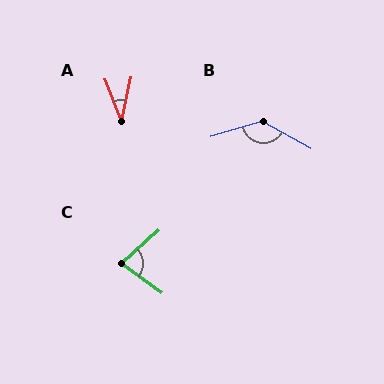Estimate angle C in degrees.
Approximately 78 degrees.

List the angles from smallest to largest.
A (34°), C (78°), B (134°).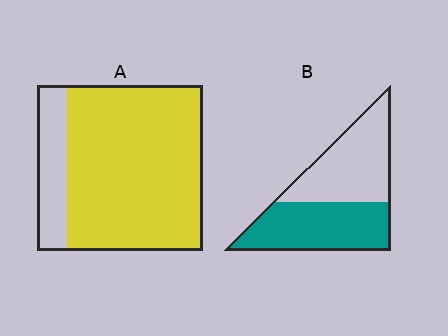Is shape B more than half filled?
Roughly half.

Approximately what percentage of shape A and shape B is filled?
A is approximately 80% and B is approximately 50%.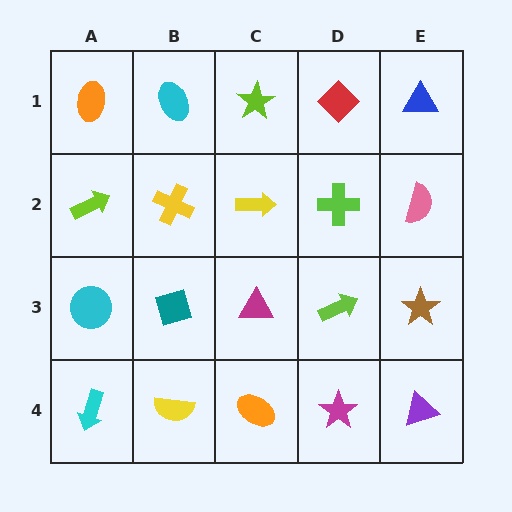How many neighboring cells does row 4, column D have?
3.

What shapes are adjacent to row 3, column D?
A lime cross (row 2, column D), a magenta star (row 4, column D), a magenta triangle (row 3, column C), a brown star (row 3, column E).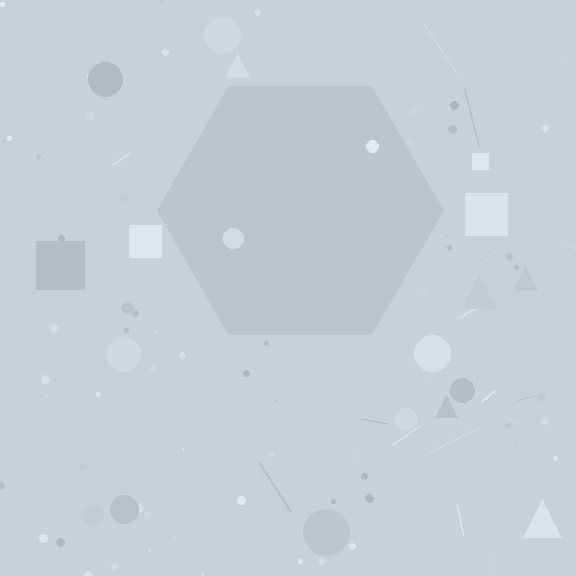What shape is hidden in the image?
A hexagon is hidden in the image.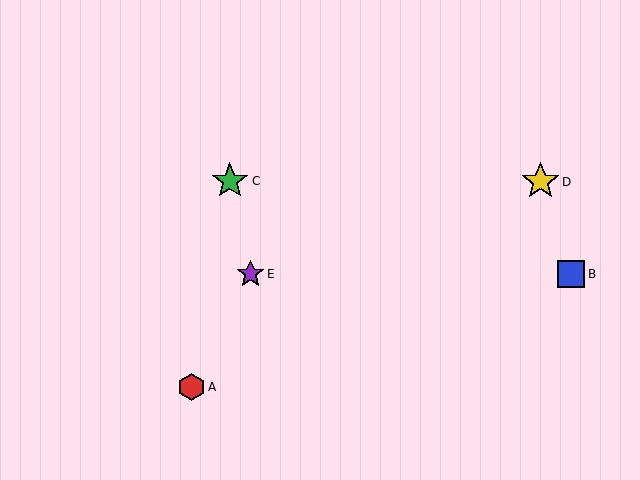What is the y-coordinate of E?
Object E is at y≈274.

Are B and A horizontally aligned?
No, B is at y≈274 and A is at y≈387.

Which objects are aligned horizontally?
Objects B, E are aligned horizontally.